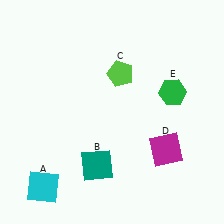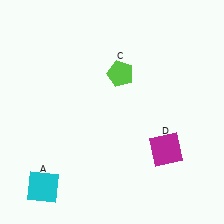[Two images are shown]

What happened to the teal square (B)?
The teal square (B) was removed in Image 2. It was in the bottom-left area of Image 1.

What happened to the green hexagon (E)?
The green hexagon (E) was removed in Image 2. It was in the top-right area of Image 1.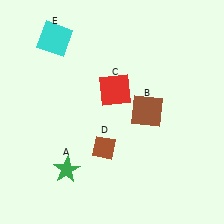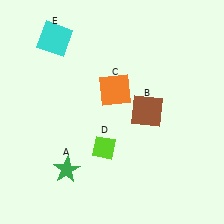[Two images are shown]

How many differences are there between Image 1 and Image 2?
There are 2 differences between the two images.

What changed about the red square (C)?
In Image 1, C is red. In Image 2, it changed to orange.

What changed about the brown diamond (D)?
In Image 1, D is brown. In Image 2, it changed to lime.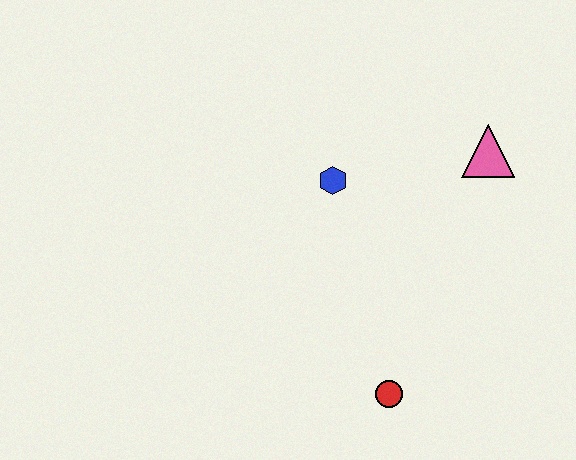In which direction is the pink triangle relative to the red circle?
The pink triangle is above the red circle.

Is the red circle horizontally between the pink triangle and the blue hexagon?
Yes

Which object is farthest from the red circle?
The pink triangle is farthest from the red circle.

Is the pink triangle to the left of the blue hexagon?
No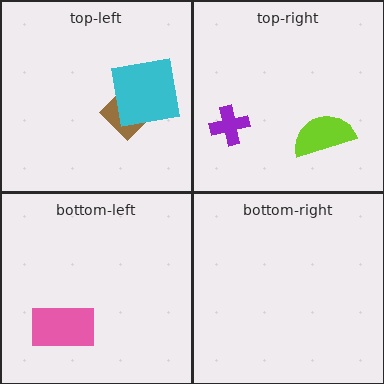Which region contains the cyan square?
The top-left region.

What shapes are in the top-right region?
The purple cross, the lime semicircle.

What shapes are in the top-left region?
The brown diamond, the cyan square.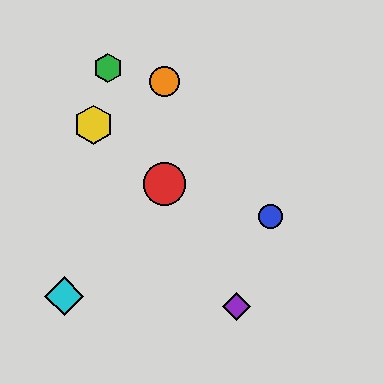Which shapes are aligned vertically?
The red circle, the orange circle are aligned vertically.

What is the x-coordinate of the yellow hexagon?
The yellow hexagon is at x≈94.